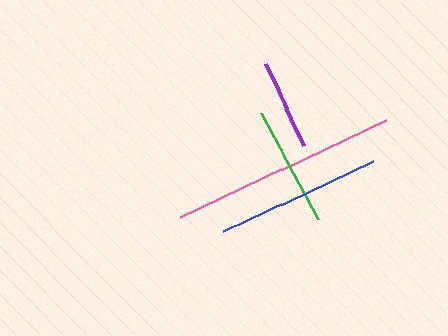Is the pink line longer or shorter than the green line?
The pink line is longer than the green line.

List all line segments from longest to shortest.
From longest to shortest: pink, blue, green, purple.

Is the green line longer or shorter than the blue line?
The blue line is longer than the green line.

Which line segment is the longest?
The pink line is the longest at approximately 229 pixels.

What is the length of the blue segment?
The blue segment is approximately 165 pixels long.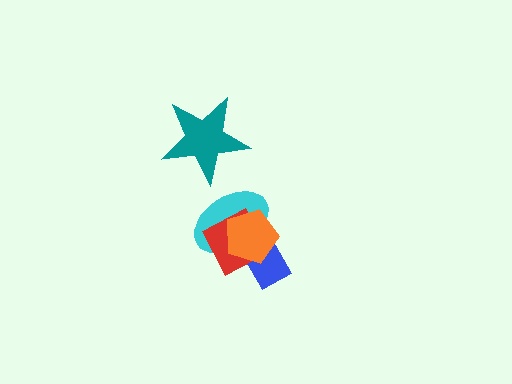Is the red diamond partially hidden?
Yes, it is partially covered by another shape.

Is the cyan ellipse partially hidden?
Yes, it is partially covered by another shape.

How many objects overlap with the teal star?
0 objects overlap with the teal star.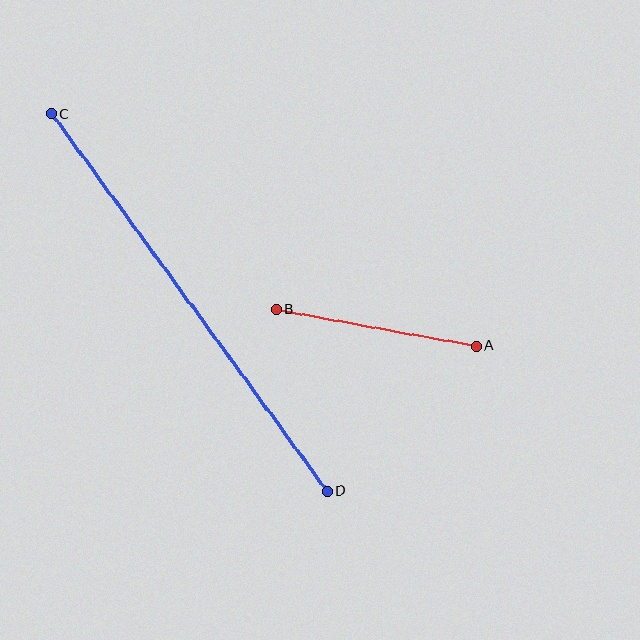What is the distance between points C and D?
The distance is approximately 467 pixels.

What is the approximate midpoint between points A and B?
The midpoint is at approximately (376, 328) pixels.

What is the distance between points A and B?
The distance is approximately 203 pixels.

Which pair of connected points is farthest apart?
Points C and D are farthest apart.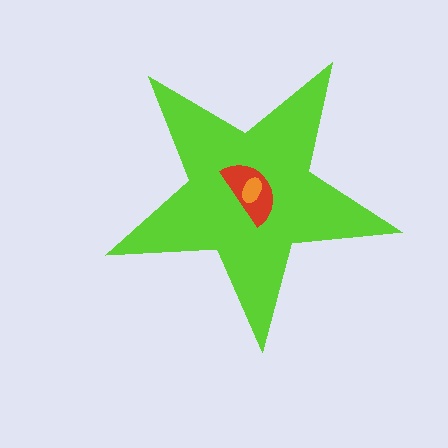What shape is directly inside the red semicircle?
The orange ellipse.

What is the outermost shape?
The lime star.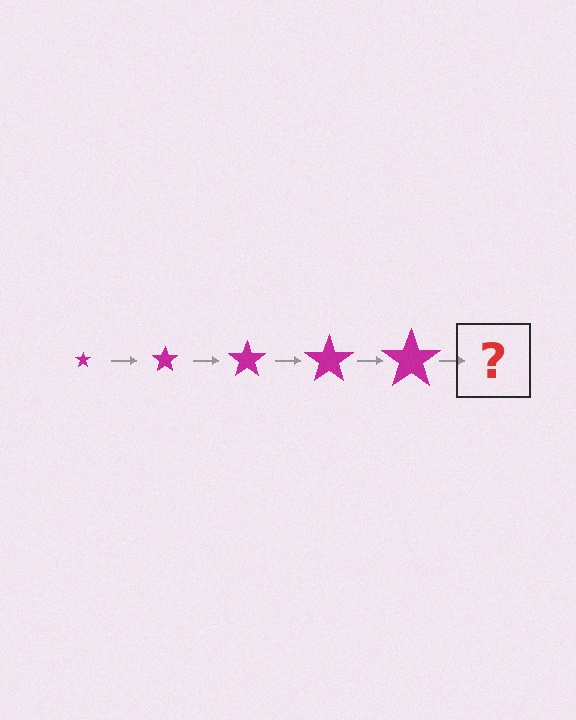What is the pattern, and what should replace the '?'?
The pattern is that the star gets progressively larger each step. The '?' should be a magenta star, larger than the previous one.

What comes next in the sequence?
The next element should be a magenta star, larger than the previous one.